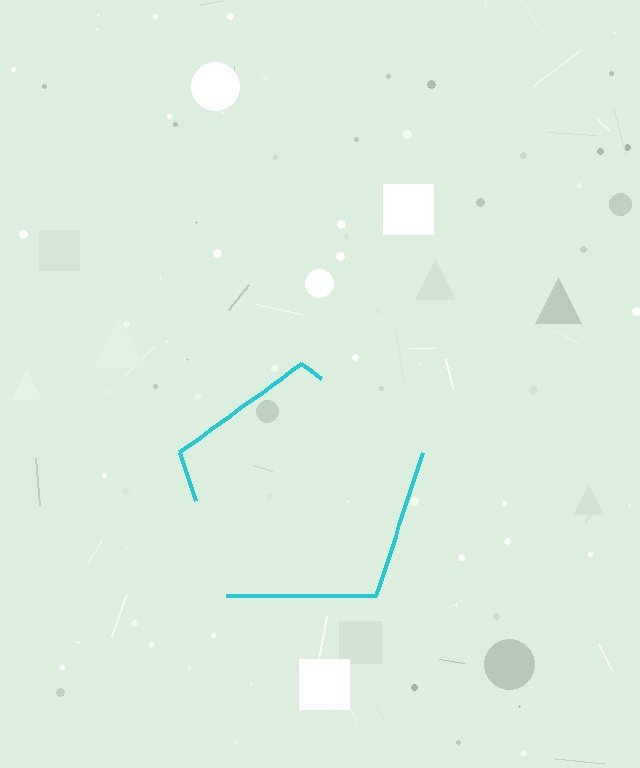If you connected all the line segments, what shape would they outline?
They would outline a pentagon.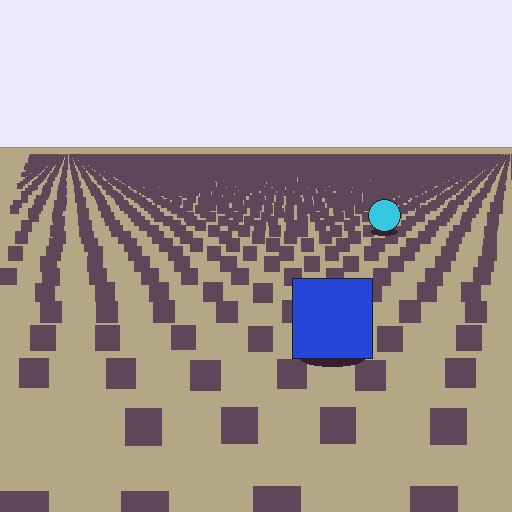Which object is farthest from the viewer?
The cyan circle is farthest from the viewer. It appears smaller and the ground texture around it is denser.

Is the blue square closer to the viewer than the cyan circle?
Yes. The blue square is closer — you can tell from the texture gradient: the ground texture is coarser near it.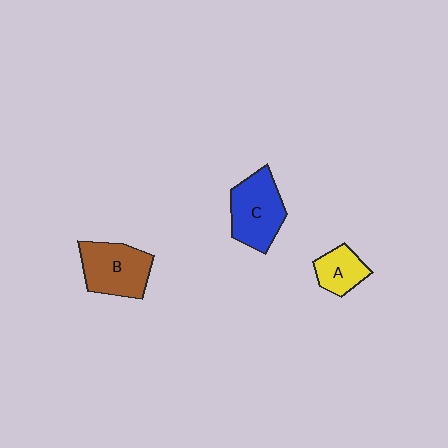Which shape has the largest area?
Shape C (blue).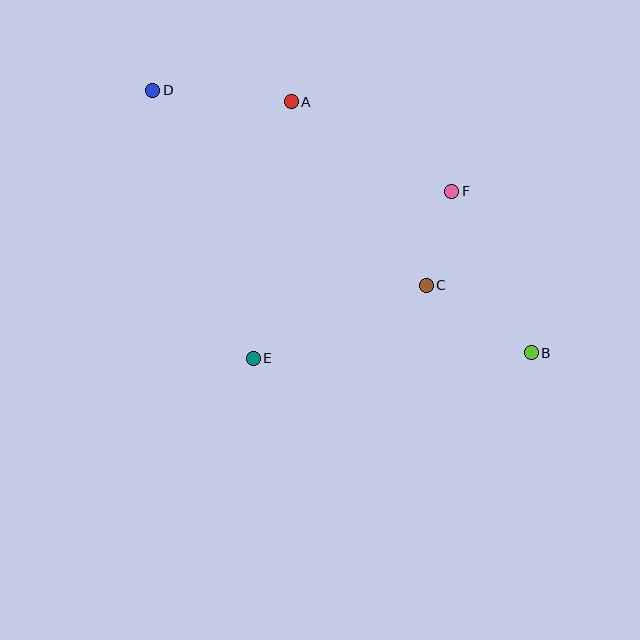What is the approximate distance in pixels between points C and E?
The distance between C and E is approximately 188 pixels.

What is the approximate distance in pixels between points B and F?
The distance between B and F is approximately 180 pixels.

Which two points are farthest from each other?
Points B and D are farthest from each other.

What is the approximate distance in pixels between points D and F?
The distance between D and F is approximately 316 pixels.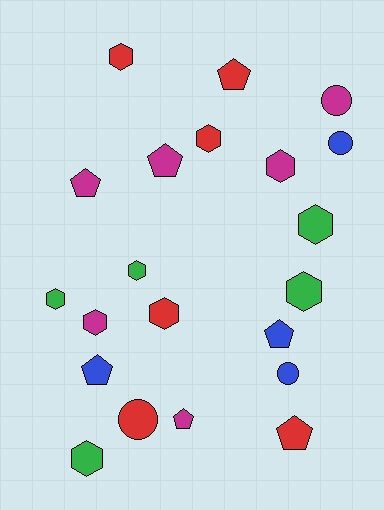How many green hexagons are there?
There are 5 green hexagons.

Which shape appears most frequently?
Hexagon, with 10 objects.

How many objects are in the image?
There are 21 objects.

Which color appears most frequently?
Magenta, with 6 objects.